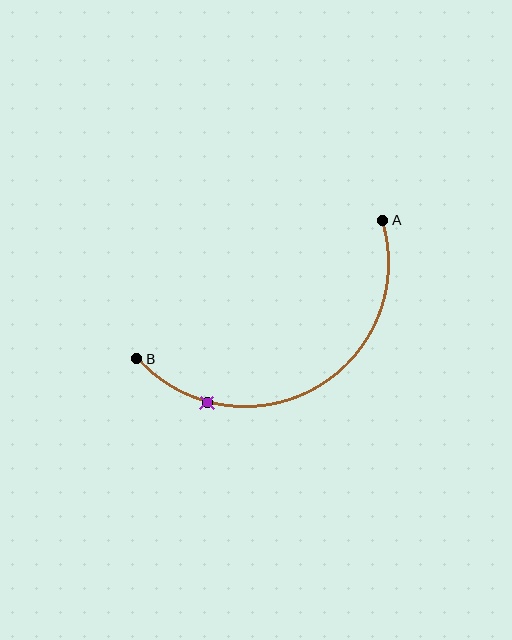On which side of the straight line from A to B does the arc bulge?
The arc bulges below the straight line connecting A and B.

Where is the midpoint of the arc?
The arc midpoint is the point on the curve farthest from the straight line joining A and B. It sits below that line.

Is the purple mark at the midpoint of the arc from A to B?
No. The purple mark lies on the arc but is closer to endpoint B. The arc midpoint would be at the point on the curve equidistant along the arc from both A and B.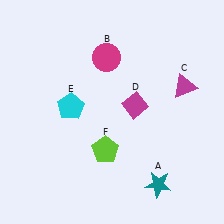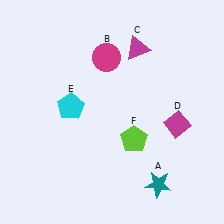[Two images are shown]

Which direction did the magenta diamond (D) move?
The magenta diamond (D) moved right.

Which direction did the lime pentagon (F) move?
The lime pentagon (F) moved right.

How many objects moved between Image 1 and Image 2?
3 objects moved between the two images.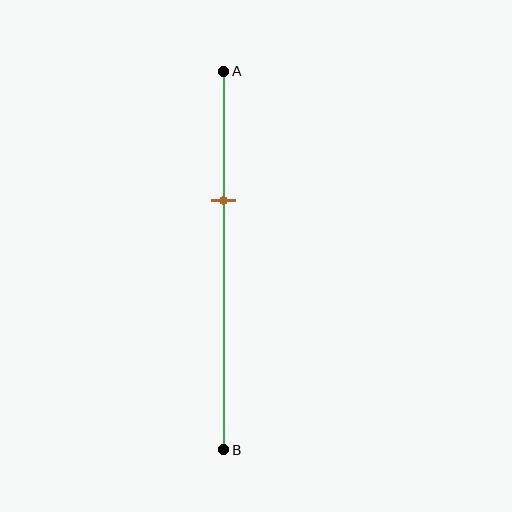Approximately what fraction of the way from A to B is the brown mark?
The brown mark is approximately 35% of the way from A to B.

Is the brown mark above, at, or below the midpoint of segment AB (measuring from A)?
The brown mark is above the midpoint of segment AB.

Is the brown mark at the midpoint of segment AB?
No, the mark is at about 35% from A, not at the 50% midpoint.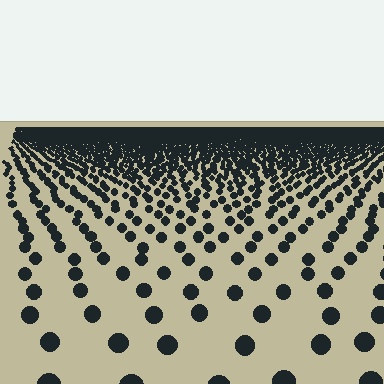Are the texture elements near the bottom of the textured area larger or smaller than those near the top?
Larger. Near the bottom, elements are closer to the viewer and appear at a bigger on-screen size.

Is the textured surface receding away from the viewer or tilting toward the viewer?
The surface is receding away from the viewer. Texture elements get smaller and denser toward the top.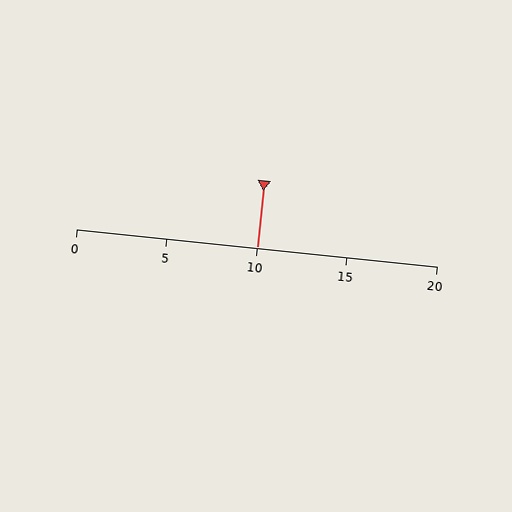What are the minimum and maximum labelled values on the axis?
The axis runs from 0 to 20.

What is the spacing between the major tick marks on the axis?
The major ticks are spaced 5 apart.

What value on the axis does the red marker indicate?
The marker indicates approximately 10.